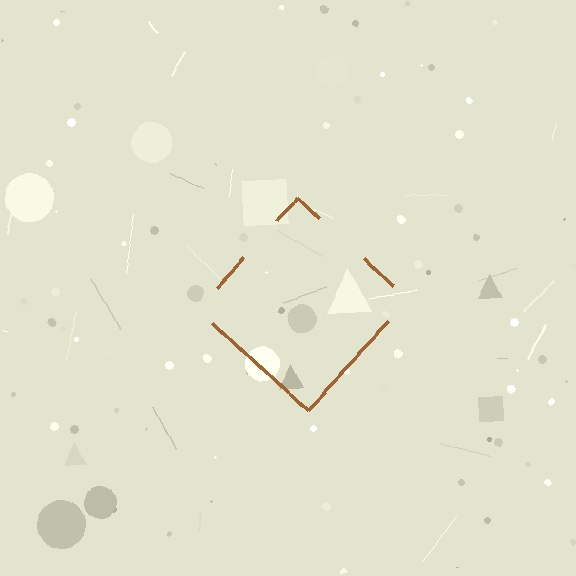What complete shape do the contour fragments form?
The contour fragments form a diamond.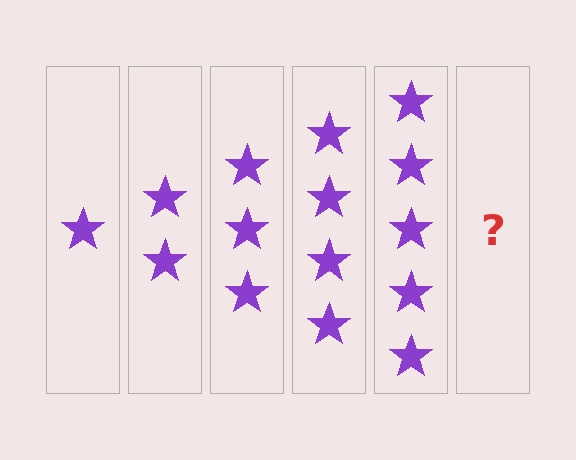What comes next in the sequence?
The next element should be 6 stars.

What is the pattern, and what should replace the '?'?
The pattern is that each step adds one more star. The '?' should be 6 stars.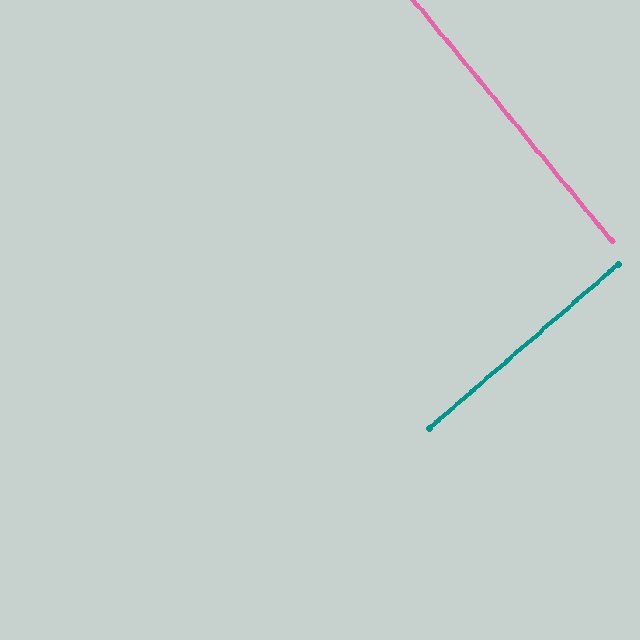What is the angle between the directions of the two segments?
Approximately 88 degrees.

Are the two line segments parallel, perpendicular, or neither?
Perpendicular — they meet at approximately 88°.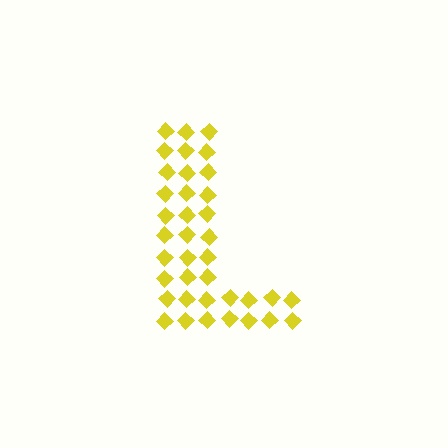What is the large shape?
The large shape is the letter L.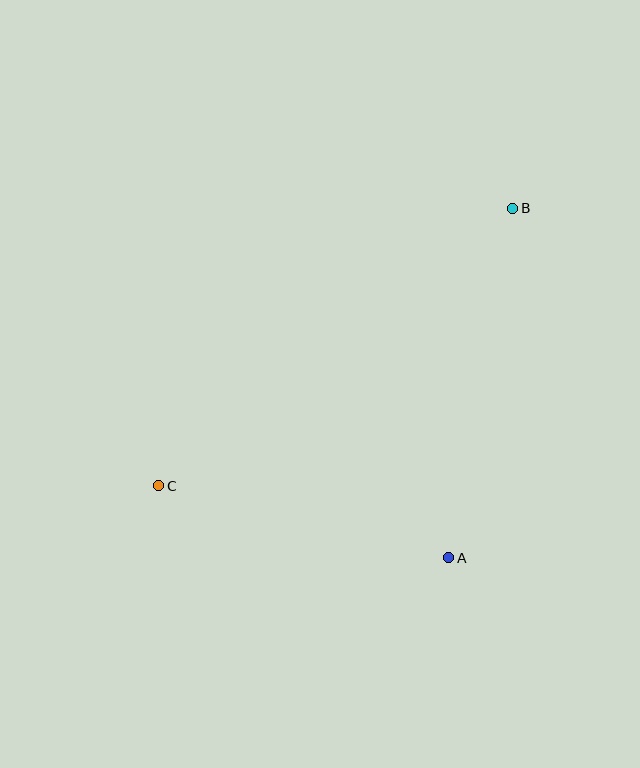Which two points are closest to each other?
Points A and C are closest to each other.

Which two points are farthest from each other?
Points B and C are farthest from each other.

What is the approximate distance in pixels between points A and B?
The distance between A and B is approximately 355 pixels.